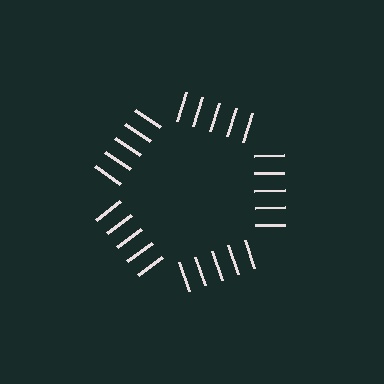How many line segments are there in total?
25 — 5 along each of the 5 edges.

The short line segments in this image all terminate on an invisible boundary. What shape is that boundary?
An illusory pentagon — the line segments terminate on its edges but no continuous stroke is drawn.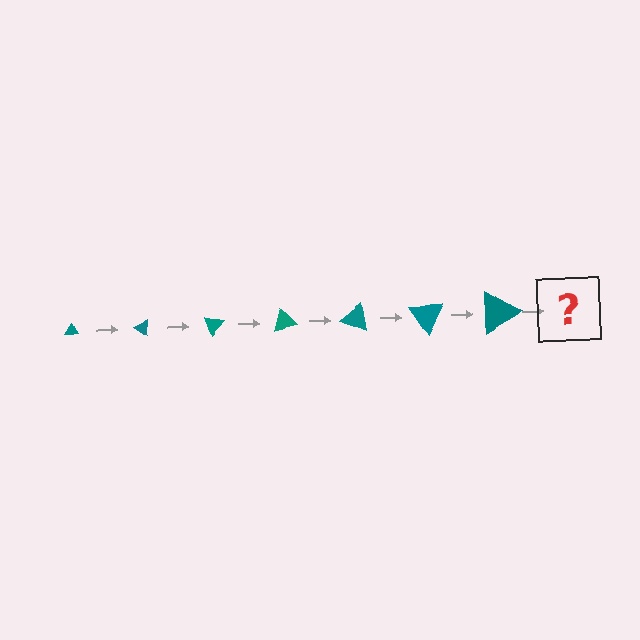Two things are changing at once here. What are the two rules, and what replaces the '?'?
The two rules are that the triangle grows larger each step and it rotates 35 degrees each step. The '?' should be a triangle, larger than the previous one and rotated 245 degrees from the start.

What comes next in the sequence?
The next element should be a triangle, larger than the previous one and rotated 245 degrees from the start.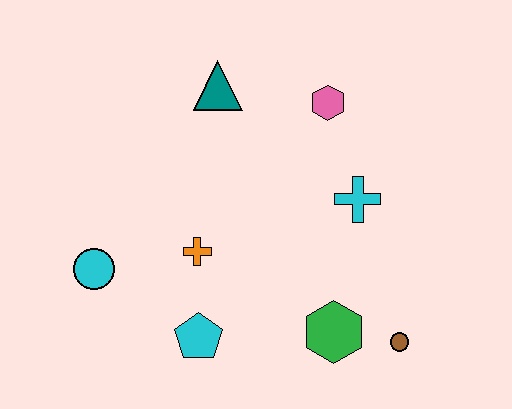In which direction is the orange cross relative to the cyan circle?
The orange cross is to the right of the cyan circle.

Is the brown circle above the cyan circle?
No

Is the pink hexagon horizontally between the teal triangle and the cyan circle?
No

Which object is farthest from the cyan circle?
The brown circle is farthest from the cyan circle.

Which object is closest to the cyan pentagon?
The orange cross is closest to the cyan pentagon.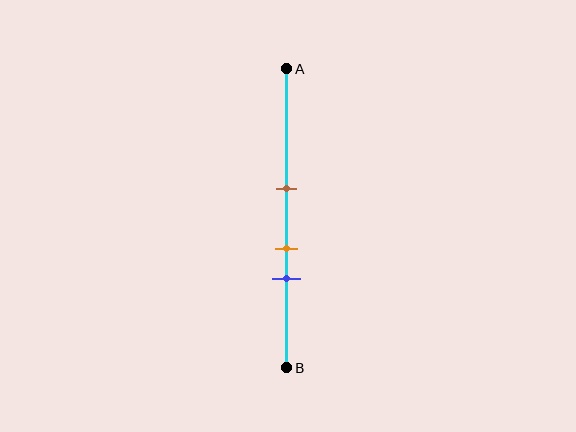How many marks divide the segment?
There are 3 marks dividing the segment.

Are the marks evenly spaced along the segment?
Yes, the marks are approximately evenly spaced.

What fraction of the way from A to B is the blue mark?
The blue mark is approximately 70% (0.7) of the way from A to B.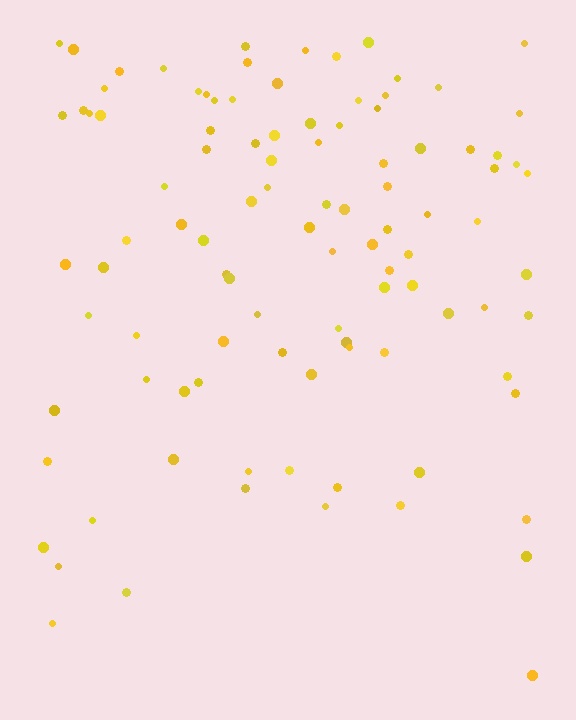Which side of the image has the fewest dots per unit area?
The bottom.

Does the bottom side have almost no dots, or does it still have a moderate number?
Still a moderate number, just noticeably fewer than the top.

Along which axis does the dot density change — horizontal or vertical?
Vertical.